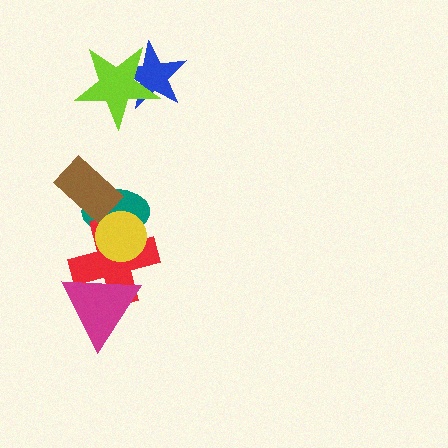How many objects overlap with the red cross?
3 objects overlap with the red cross.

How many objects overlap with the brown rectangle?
1 object overlaps with the brown rectangle.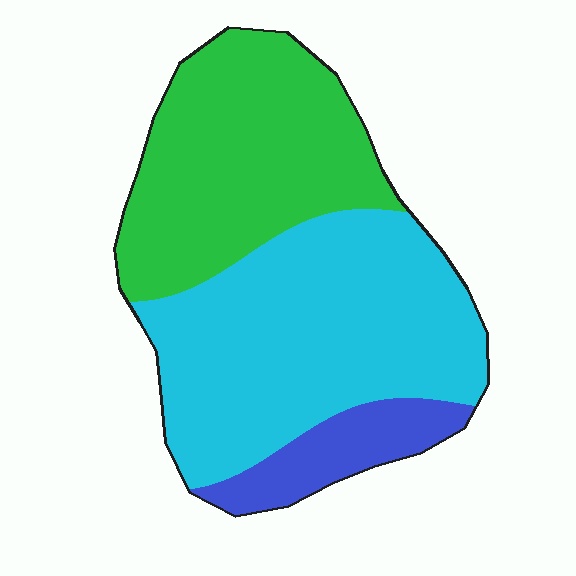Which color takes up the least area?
Blue, at roughly 10%.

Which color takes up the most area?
Cyan, at roughly 50%.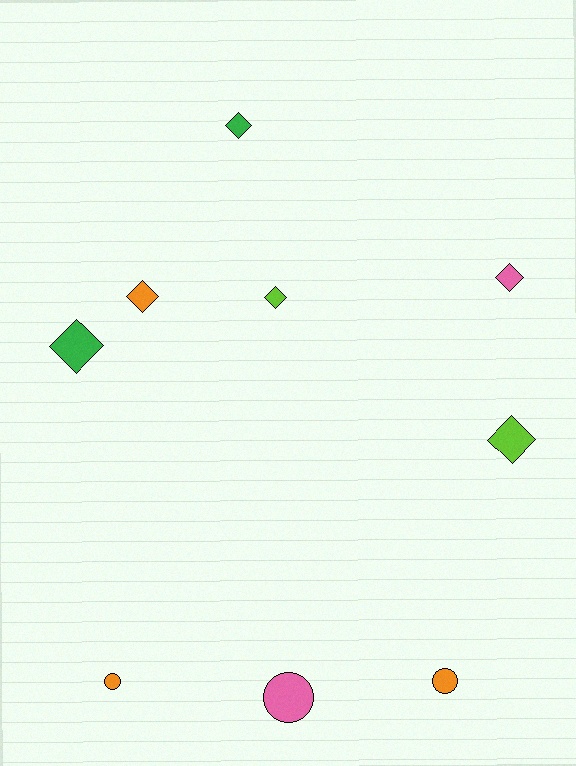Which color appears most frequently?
Orange, with 3 objects.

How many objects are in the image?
There are 9 objects.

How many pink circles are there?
There is 1 pink circle.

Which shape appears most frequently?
Diamond, with 6 objects.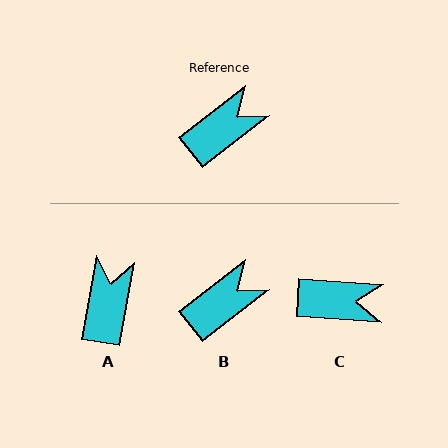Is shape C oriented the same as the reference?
No, it is off by about 42 degrees.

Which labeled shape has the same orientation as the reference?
B.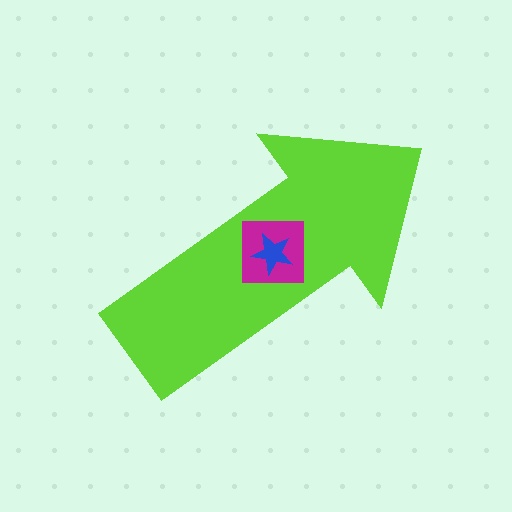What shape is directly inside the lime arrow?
The magenta square.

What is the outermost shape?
The lime arrow.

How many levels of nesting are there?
3.